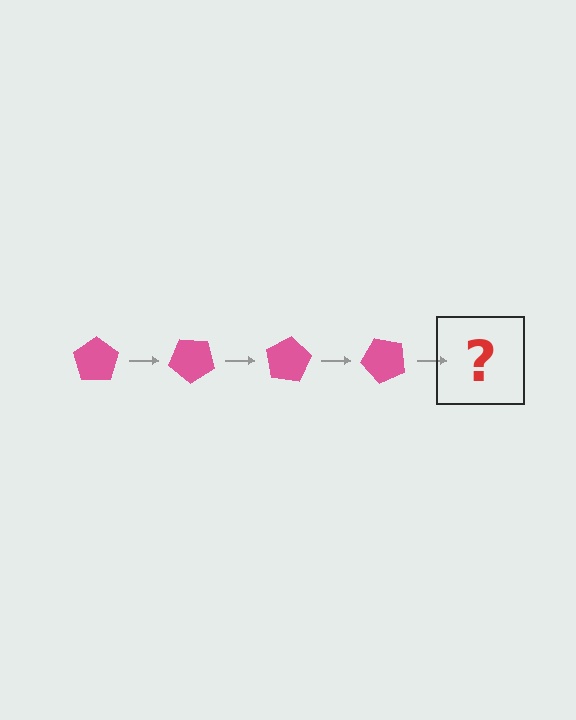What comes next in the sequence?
The next element should be a pink pentagon rotated 160 degrees.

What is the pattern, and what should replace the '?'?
The pattern is that the pentagon rotates 40 degrees each step. The '?' should be a pink pentagon rotated 160 degrees.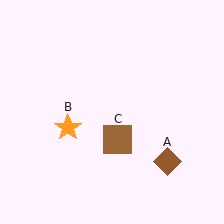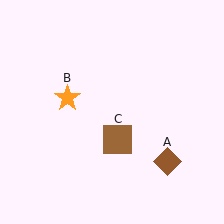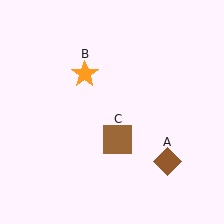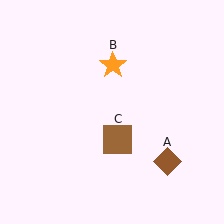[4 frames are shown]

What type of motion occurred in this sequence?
The orange star (object B) rotated clockwise around the center of the scene.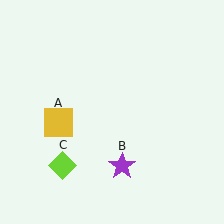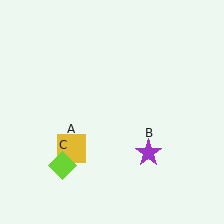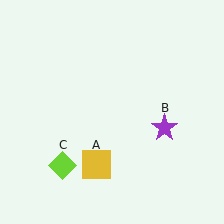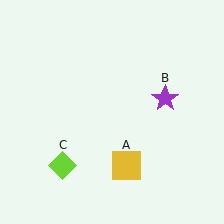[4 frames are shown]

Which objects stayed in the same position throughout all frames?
Lime diamond (object C) remained stationary.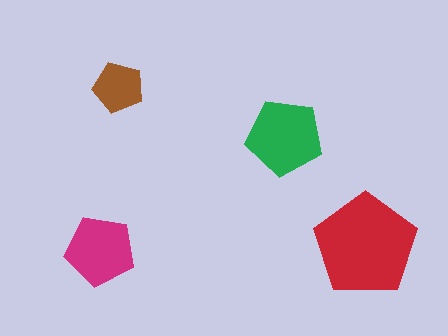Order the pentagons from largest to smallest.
the red one, the green one, the magenta one, the brown one.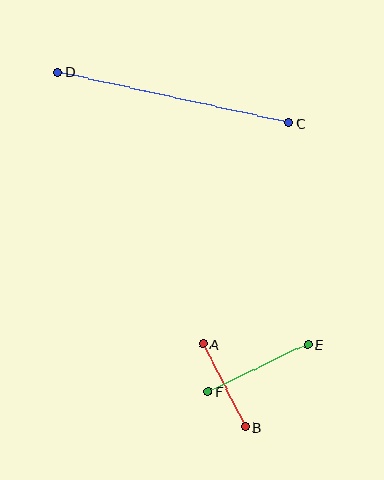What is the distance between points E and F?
The distance is approximately 111 pixels.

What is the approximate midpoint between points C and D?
The midpoint is at approximately (173, 98) pixels.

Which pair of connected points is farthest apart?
Points C and D are farthest apart.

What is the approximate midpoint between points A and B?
The midpoint is at approximately (224, 386) pixels.